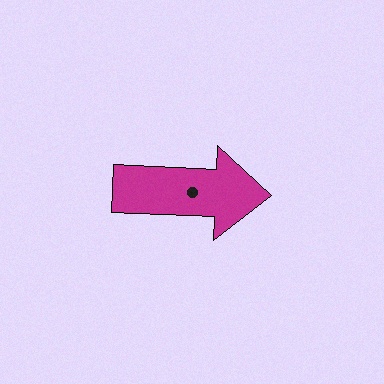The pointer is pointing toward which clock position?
Roughly 3 o'clock.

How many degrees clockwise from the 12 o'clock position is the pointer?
Approximately 92 degrees.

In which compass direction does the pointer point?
East.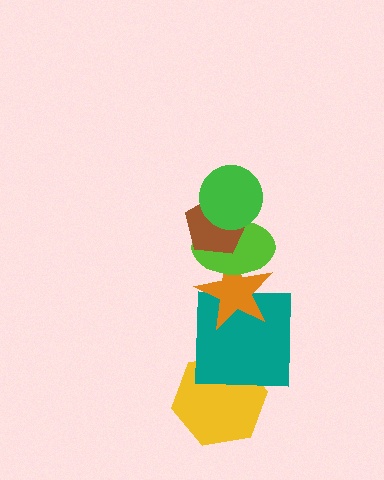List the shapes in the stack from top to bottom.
From top to bottom: the green circle, the brown pentagon, the lime ellipse, the orange star, the teal square, the yellow hexagon.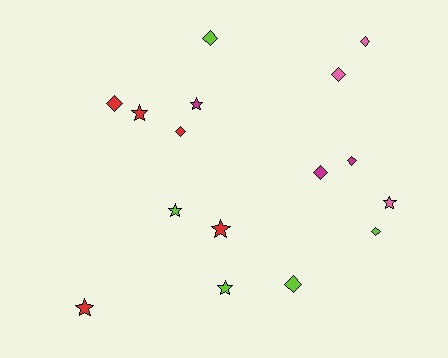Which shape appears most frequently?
Diamond, with 9 objects.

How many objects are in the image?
There are 16 objects.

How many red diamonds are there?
There are 2 red diamonds.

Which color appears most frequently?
Red, with 5 objects.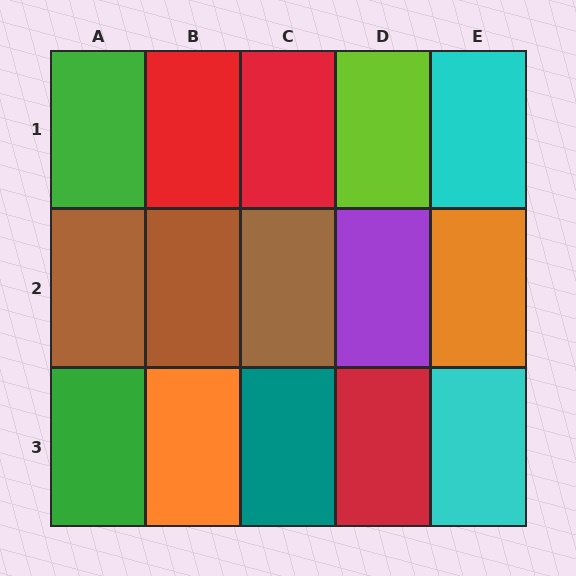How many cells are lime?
1 cell is lime.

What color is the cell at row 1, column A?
Green.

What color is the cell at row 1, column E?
Cyan.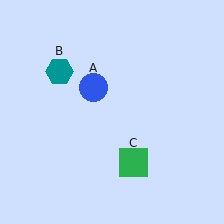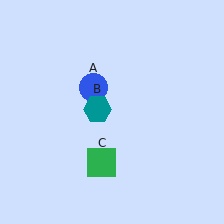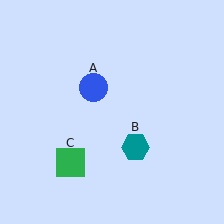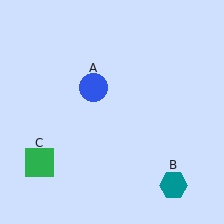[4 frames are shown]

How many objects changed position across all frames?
2 objects changed position: teal hexagon (object B), green square (object C).